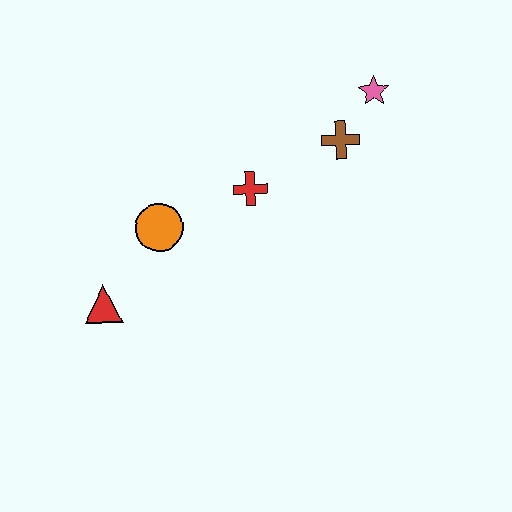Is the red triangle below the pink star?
Yes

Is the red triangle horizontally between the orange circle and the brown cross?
No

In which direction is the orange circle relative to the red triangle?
The orange circle is above the red triangle.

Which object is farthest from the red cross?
The red triangle is farthest from the red cross.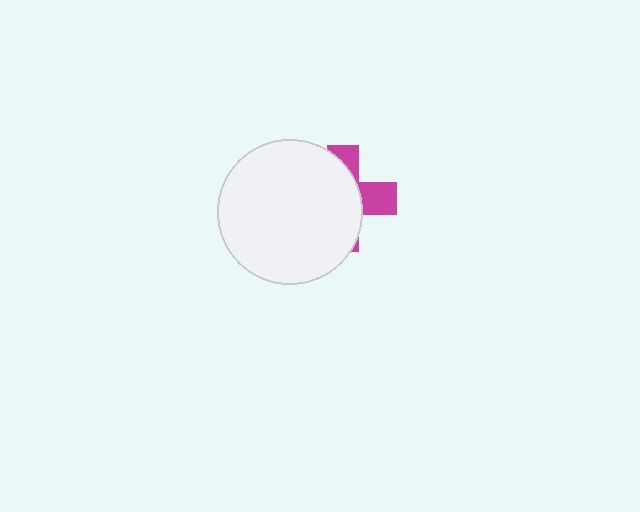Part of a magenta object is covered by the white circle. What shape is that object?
It is a cross.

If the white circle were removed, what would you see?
You would see the complete magenta cross.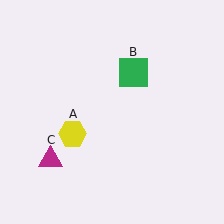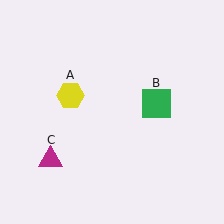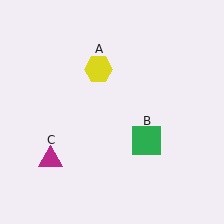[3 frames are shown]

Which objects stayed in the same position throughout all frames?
Magenta triangle (object C) remained stationary.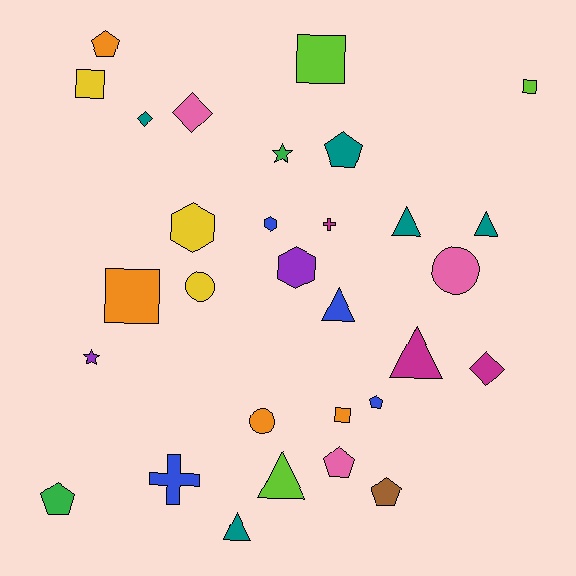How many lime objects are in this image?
There are 3 lime objects.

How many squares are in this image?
There are 5 squares.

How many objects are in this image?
There are 30 objects.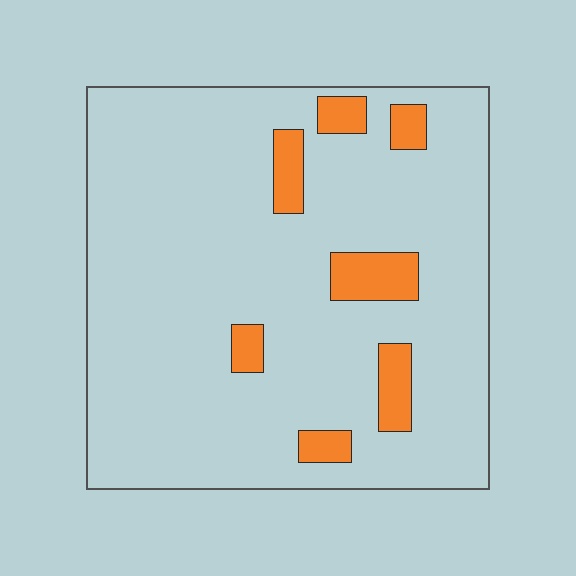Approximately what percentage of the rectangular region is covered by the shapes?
Approximately 10%.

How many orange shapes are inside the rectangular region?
7.